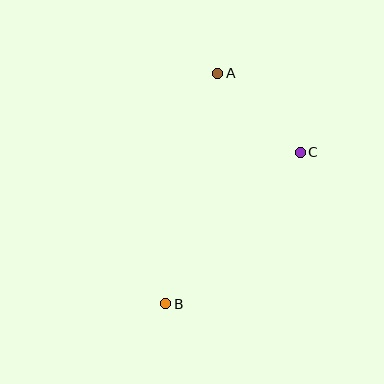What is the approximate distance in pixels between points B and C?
The distance between B and C is approximately 202 pixels.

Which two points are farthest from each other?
Points A and B are farthest from each other.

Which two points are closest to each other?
Points A and C are closest to each other.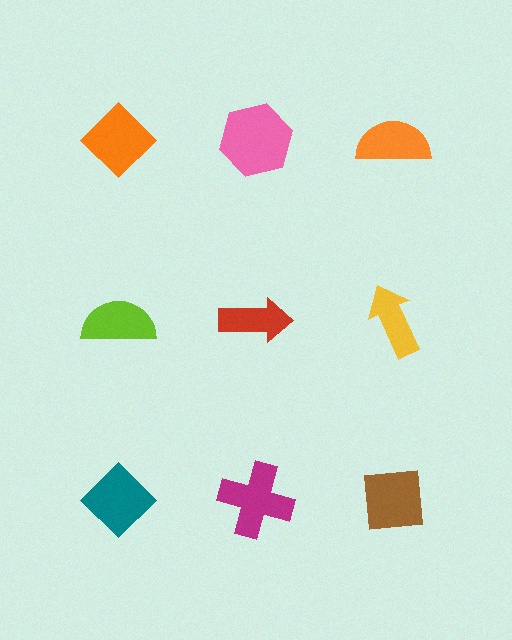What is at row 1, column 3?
An orange semicircle.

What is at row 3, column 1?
A teal diamond.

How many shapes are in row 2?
3 shapes.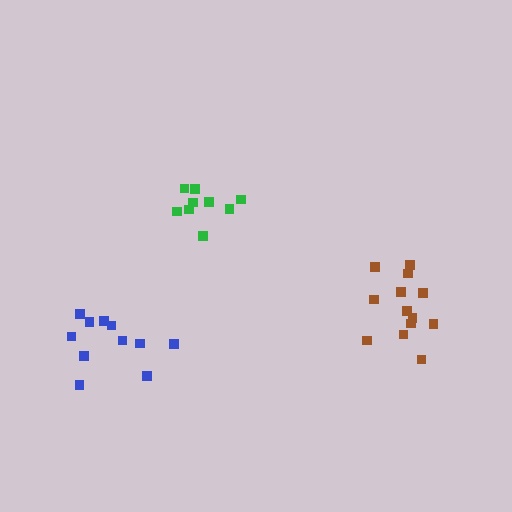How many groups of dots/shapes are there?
There are 3 groups.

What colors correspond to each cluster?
The clusters are colored: green, blue, brown.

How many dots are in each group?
Group 1: 9 dots, Group 2: 11 dots, Group 3: 13 dots (33 total).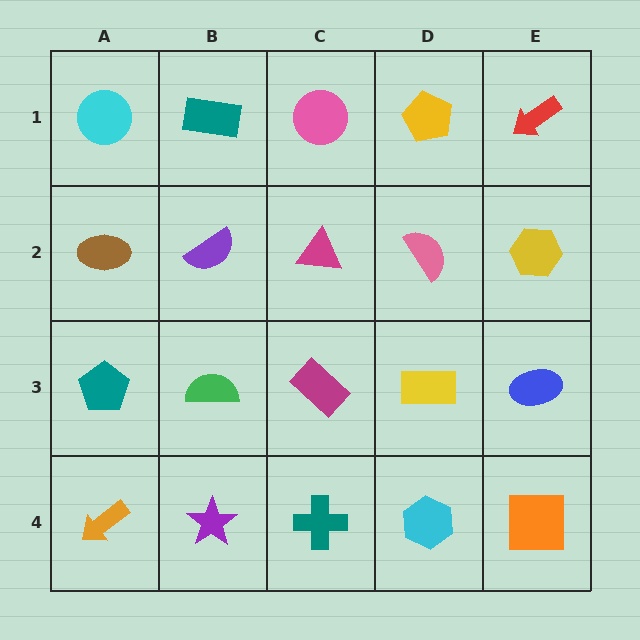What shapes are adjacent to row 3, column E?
A yellow hexagon (row 2, column E), an orange square (row 4, column E), a yellow rectangle (row 3, column D).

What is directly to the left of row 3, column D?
A magenta rectangle.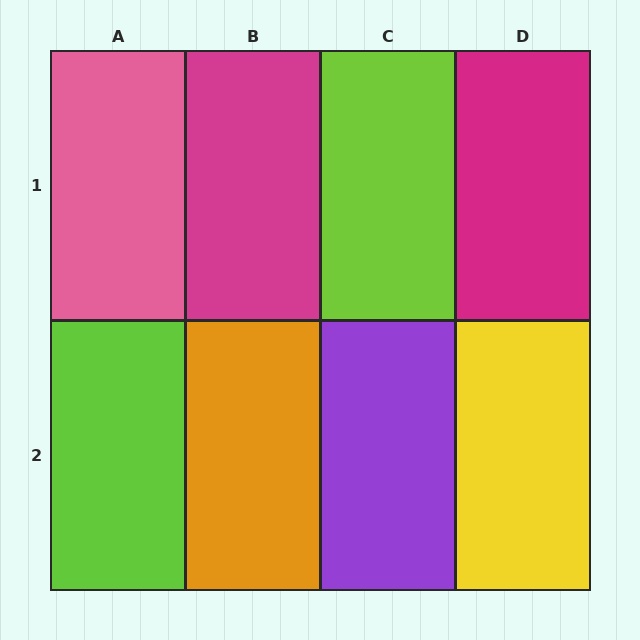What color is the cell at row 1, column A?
Pink.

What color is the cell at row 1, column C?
Lime.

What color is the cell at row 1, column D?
Magenta.